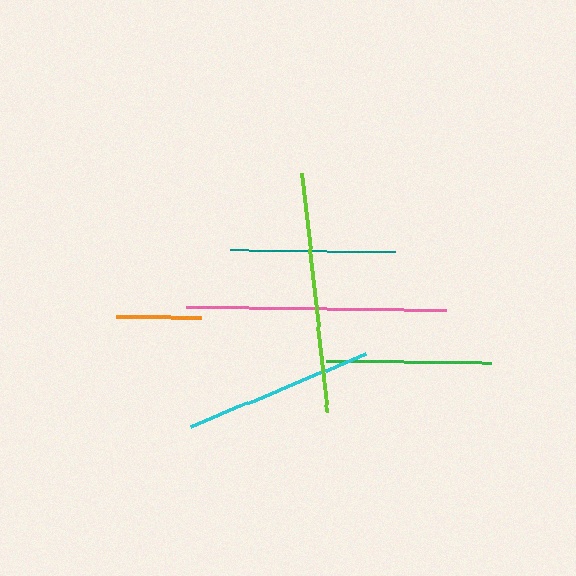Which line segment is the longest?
The pink line is the longest at approximately 260 pixels.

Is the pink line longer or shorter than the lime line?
The pink line is longer than the lime line.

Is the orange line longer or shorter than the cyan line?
The cyan line is longer than the orange line.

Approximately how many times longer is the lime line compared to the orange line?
The lime line is approximately 2.8 times the length of the orange line.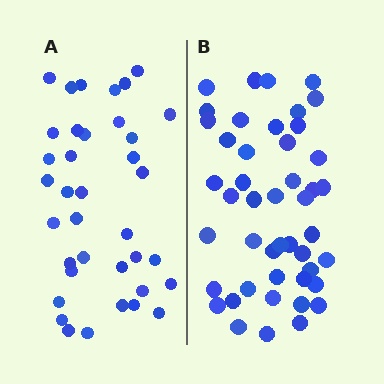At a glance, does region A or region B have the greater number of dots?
Region B (the right region) has more dots.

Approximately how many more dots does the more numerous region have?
Region B has roughly 8 or so more dots than region A.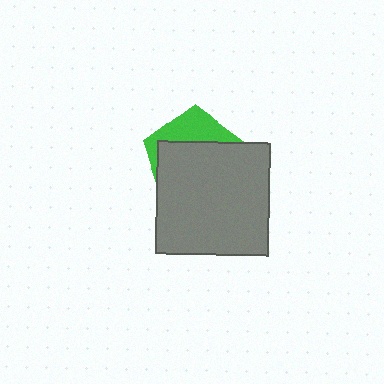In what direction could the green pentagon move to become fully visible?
The green pentagon could move up. That would shift it out from behind the gray square entirely.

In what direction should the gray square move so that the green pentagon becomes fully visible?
The gray square should move down. That is the shortest direction to clear the overlap and leave the green pentagon fully visible.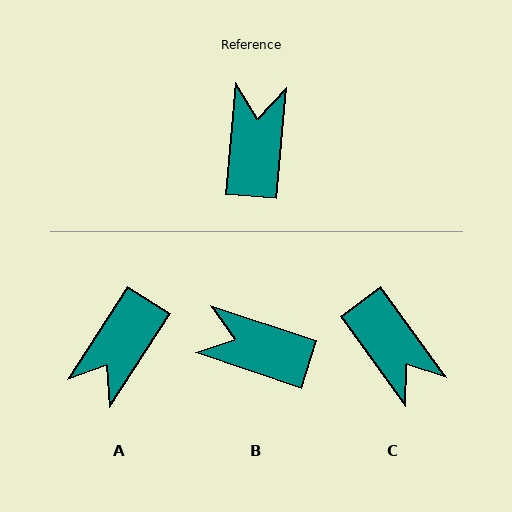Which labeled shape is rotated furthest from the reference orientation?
A, about 152 degrees away.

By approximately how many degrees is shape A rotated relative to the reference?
Approximately 152 degrees counter-clockwise.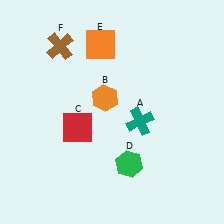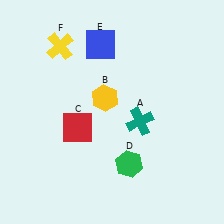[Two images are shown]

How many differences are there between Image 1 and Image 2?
There are 3 differences between the two images.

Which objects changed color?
B changed from orange to yellow. E changed from orange to blue. F changed from brown to yellow.